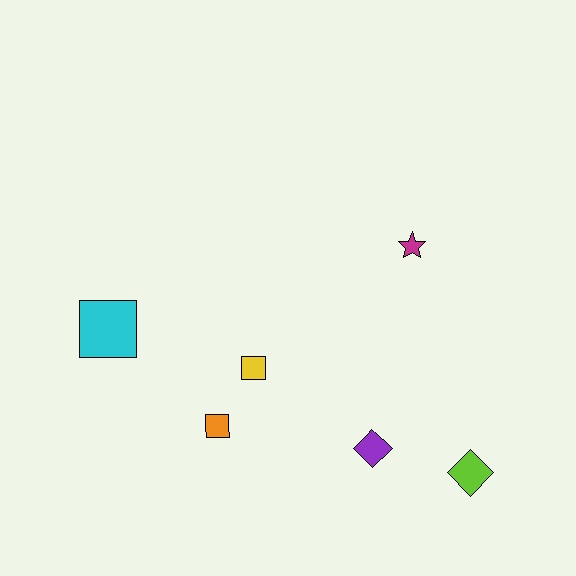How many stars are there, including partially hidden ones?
There is 1 star.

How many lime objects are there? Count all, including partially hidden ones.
There is 1 lime object.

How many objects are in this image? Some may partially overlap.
There are 6 objects.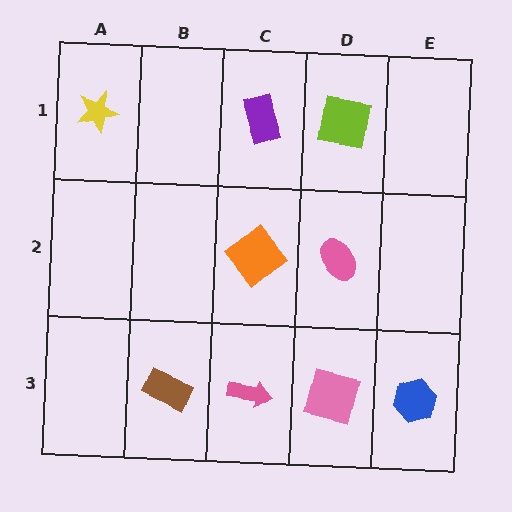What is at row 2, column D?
A pink ellipse.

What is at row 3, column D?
A pink square.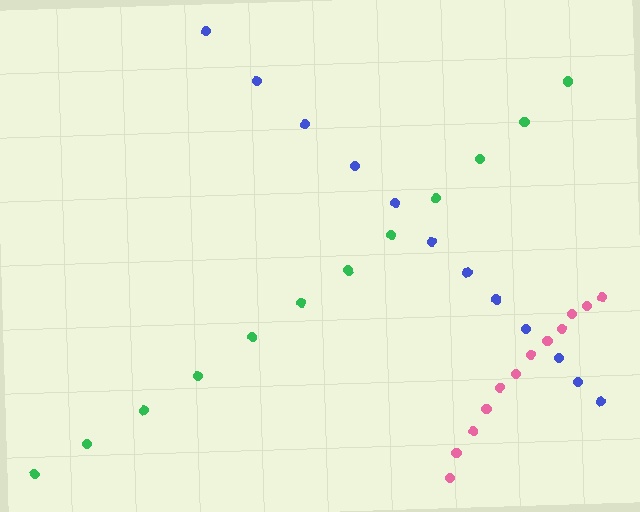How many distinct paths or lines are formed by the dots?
There are 3 distinct paths.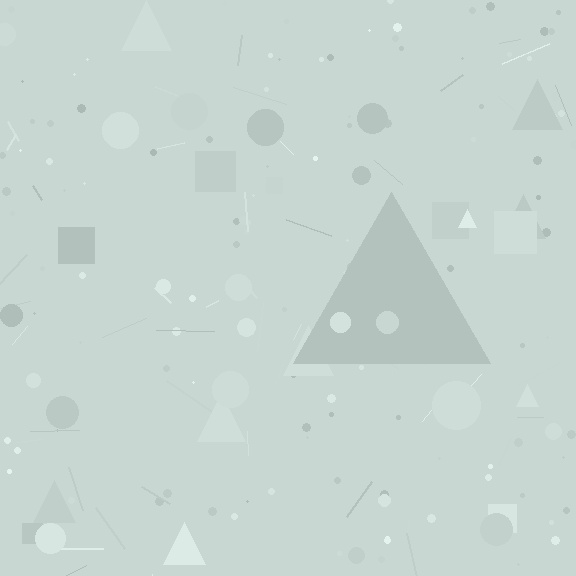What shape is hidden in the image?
A triangle is hidden in the image.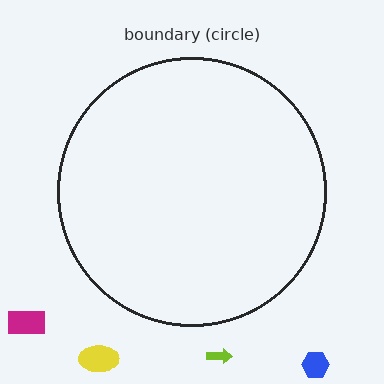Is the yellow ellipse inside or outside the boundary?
Outside.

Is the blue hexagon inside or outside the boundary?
Outside.